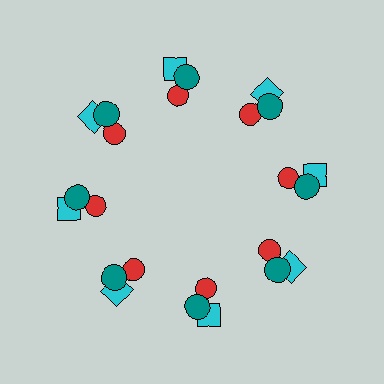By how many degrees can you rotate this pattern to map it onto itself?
The pattern maps onto itself every 45 degrees of rotation.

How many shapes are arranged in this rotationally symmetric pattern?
There are 24 shapes, arranged in 8 groups of 3.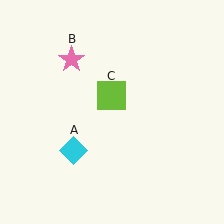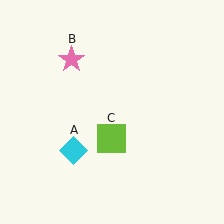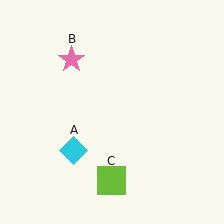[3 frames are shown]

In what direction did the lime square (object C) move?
The lime square (object C) moved down.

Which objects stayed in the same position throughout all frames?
Cyan diamond (object A) and pink star (object B) remained stationary.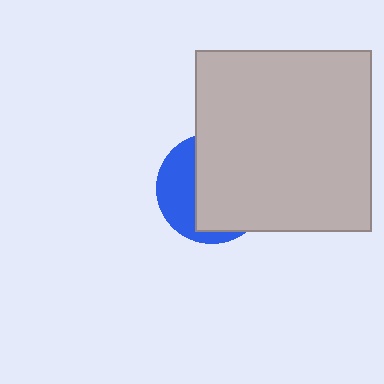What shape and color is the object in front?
The object in front is a light gray rectangle.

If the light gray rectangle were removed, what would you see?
You would see the complete blue circle.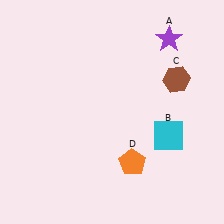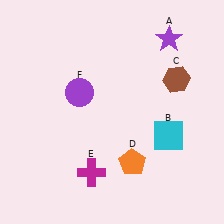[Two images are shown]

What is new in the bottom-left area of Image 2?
A magenta cross (E) was added in the bottom-left area of Image 2.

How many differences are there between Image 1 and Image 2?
There are 2 differences between the two images.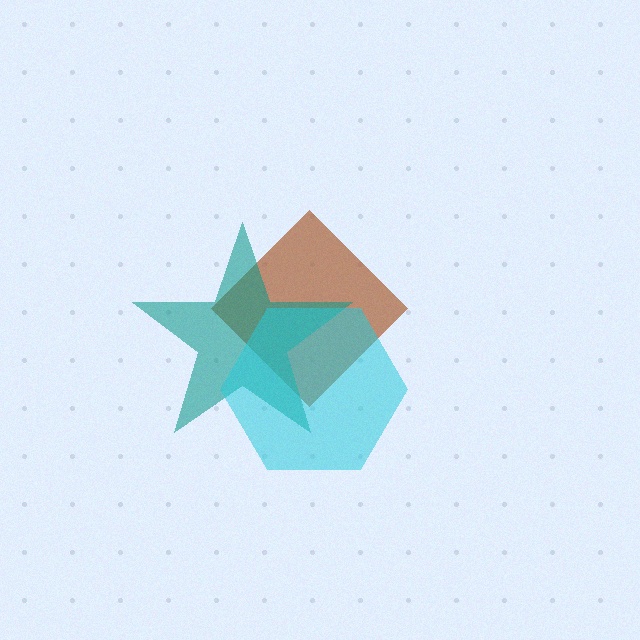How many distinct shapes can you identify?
There are 3 distinct shapes: a brown diamond, a teal star, a cyan hexagon.